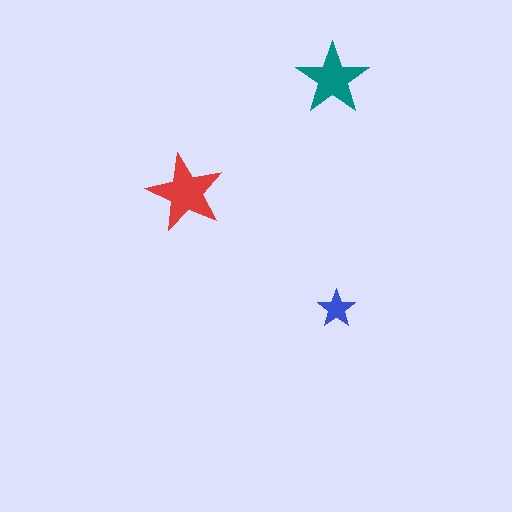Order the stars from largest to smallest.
the red one, the teal one, the blue one.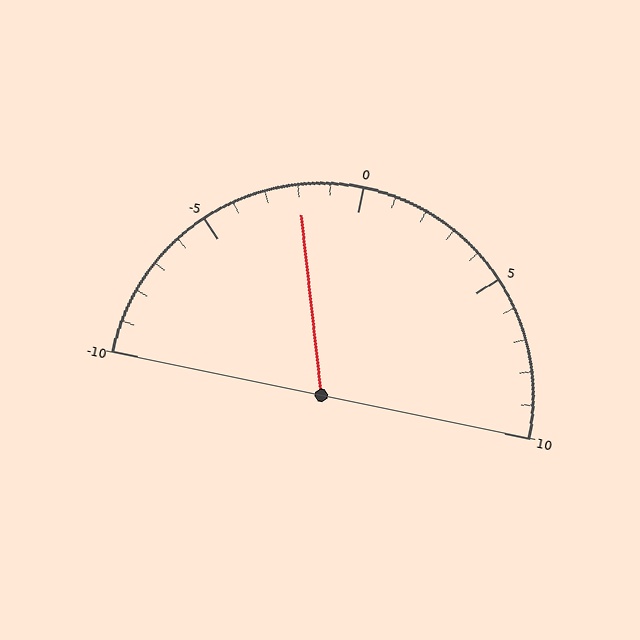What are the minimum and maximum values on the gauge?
The gauge ranges from -10 to 10.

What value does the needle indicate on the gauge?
The needle indicates approximately -2.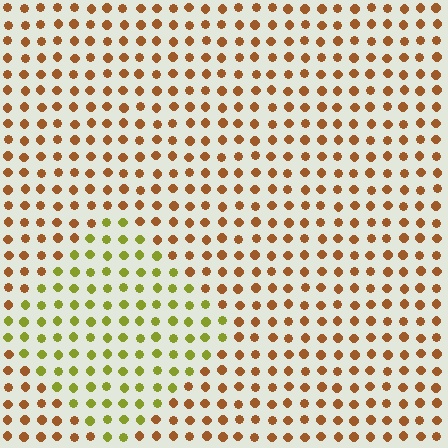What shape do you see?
I see a diamond.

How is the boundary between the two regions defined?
The boundary is defined purely by a slight shift in hue (about 47 degrees). Spacing, size, and orientation are identical on both sides.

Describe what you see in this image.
The image is filled with small brown elements in a uniform arrangement. A diamond-shaped region is visible where the elements are tinted to a slightly different hue, forming a subtle color boundary.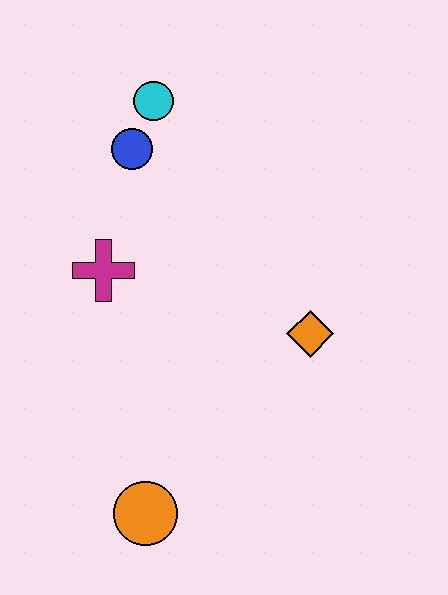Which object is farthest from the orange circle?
The cyan circle is farthest from the orange circle.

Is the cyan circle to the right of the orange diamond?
No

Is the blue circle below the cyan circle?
Yes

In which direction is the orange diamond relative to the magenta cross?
The orange diamond is to the right of the magenta cross.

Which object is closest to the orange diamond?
The magenta cross is closest to the orange diamond.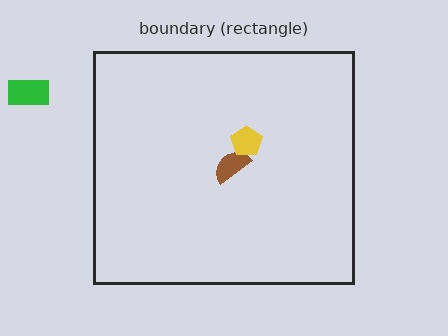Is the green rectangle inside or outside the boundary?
Outside.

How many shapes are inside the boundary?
2 inside, 1 outside.